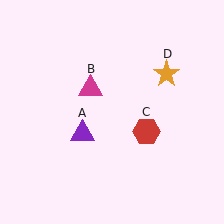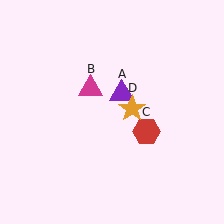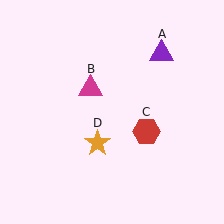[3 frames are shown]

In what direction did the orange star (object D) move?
The orange star (object D) moved down and to the left.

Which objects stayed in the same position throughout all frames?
Magenta triangle (object B) and red hexagon (object C) remained stationary.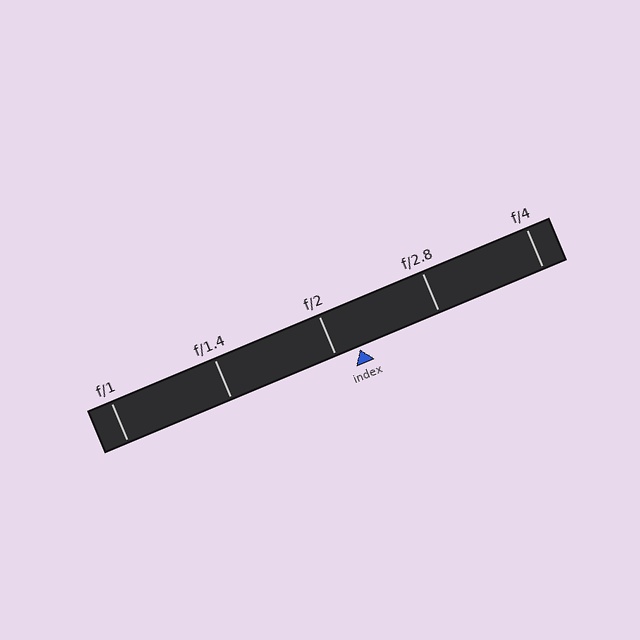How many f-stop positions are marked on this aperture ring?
There are 5 f-stop positions marked.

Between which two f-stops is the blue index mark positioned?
The index mark is between f/2 and f/2.8.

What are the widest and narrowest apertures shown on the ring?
The widest aperture shown is f/1 and the narrowest is f/4.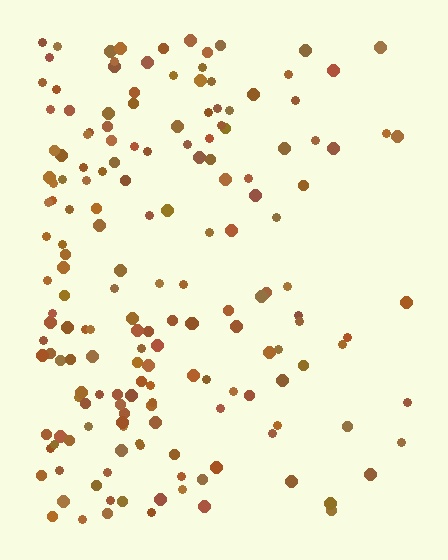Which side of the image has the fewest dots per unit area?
The right.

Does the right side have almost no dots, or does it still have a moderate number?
Still a moderate number, just noticeably fewer than the left.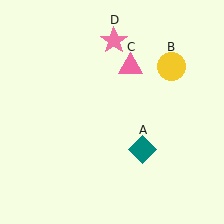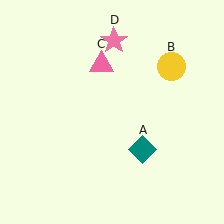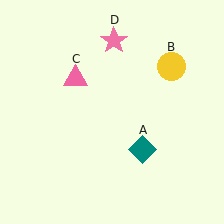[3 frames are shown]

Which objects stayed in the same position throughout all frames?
Teal diamond (object A) and yellow circle (object B) and pink star (object D) remained stationary.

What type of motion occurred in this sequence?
The pink triangle (object C) rotated counterclockwise around the center of the scene.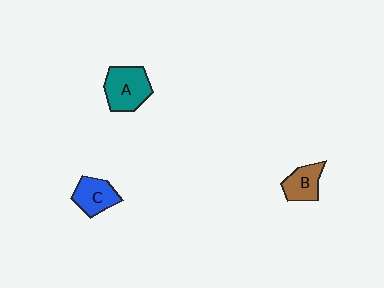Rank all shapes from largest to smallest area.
From largest to smallest: A (teal), C (blue), B (brown).